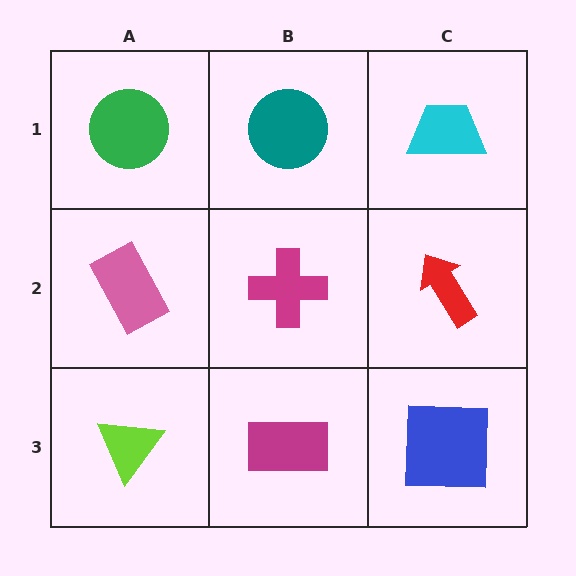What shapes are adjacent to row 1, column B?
A magenta cross (row 2, column B), a green circle (row 1, column A), a cyan trapezoid (row 1, column C).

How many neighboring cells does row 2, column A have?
3.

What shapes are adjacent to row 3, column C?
A red arrow (row 2, column C), a magenta rectangle (row 3, column B).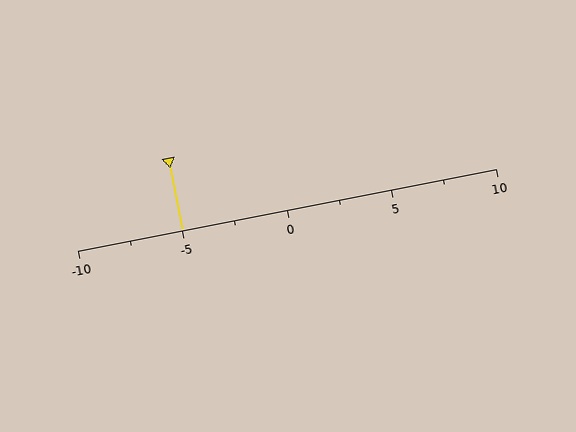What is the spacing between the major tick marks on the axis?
The major ticks are spaced 5 apart.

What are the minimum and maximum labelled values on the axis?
The axis runs from -10 to 10.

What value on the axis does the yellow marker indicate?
The marker indicates approximately -5.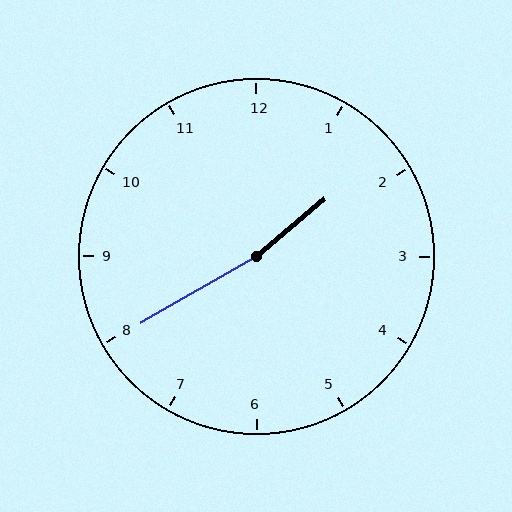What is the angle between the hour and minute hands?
Approximately 170 degrees.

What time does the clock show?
1:40.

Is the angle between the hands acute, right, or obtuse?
It is obtuse.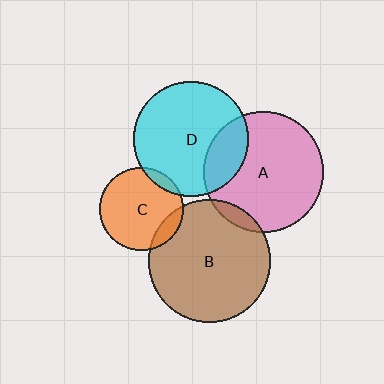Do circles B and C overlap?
Yes.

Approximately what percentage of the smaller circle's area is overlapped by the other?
Approximately 15%.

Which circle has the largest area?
Circle B (brown).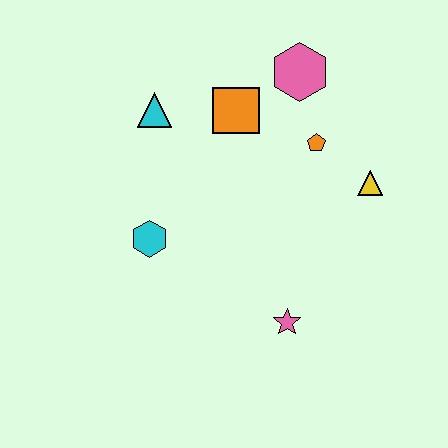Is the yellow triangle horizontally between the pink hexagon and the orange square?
No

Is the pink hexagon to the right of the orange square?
Yes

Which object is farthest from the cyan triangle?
The pink star is farthest from the cyan triangle.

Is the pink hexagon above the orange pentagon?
Yes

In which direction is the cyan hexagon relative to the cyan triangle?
The cyan hexagon is below the cyan triangle.